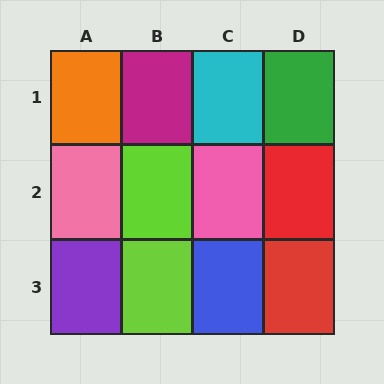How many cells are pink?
2 cells are pink.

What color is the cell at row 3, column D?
Red.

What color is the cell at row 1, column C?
Cyan.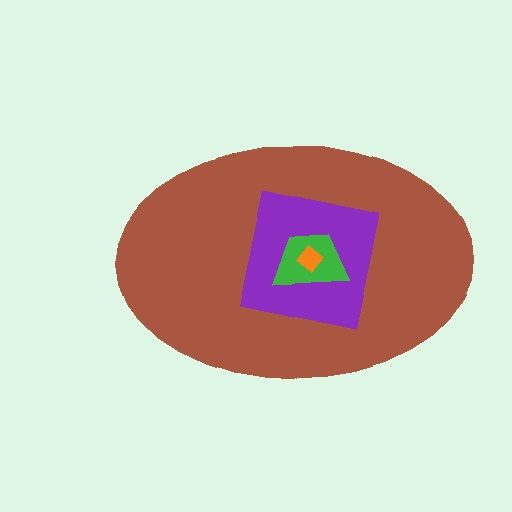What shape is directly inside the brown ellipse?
The purple square.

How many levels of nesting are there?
4.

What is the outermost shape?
The brown ellipse.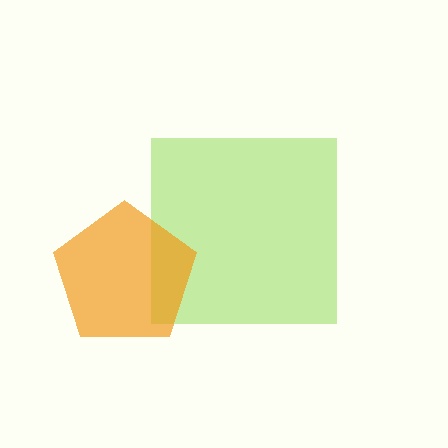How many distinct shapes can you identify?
There are 2 distinct shapes: a lime square, an orange pentagon.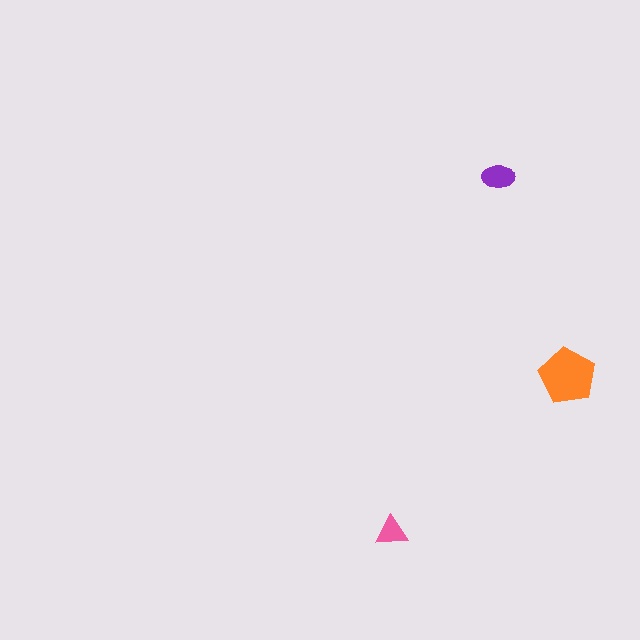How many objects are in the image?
There are 3 objects in the image.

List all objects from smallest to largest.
The pink triangle, the purple ellipse, the orange pentagon.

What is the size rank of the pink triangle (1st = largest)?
3rd.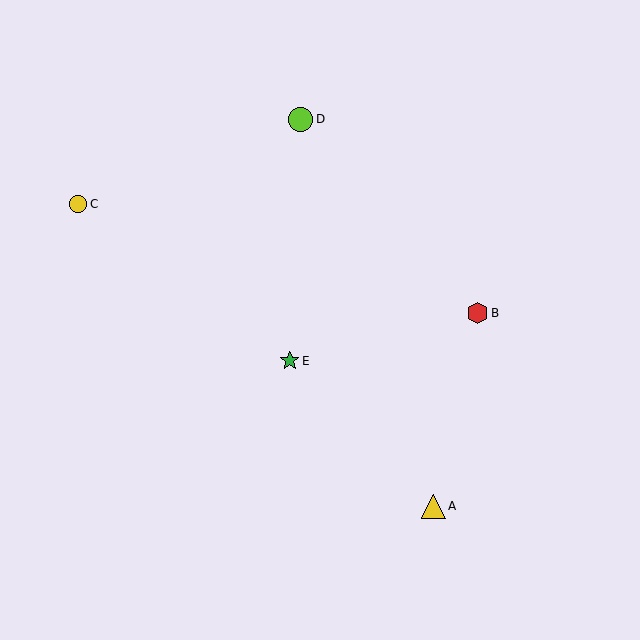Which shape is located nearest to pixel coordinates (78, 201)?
The yellow circle (labeled C) at (78, 204) is nearest to that location.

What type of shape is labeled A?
Shape A is a yellow triangle.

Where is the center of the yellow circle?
The center of the yellow circle is at (78, 204).